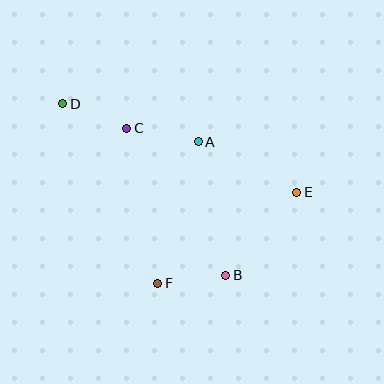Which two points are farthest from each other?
Points D and E are farthest from each other.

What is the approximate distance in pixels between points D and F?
The distance between D and F is approximately 203 pixels.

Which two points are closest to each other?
Points C and D are closest to each other.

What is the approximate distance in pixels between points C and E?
The distance between C and E is approximately 181 pixels.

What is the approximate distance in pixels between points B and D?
The distance between B and D is approximately 237 pixels.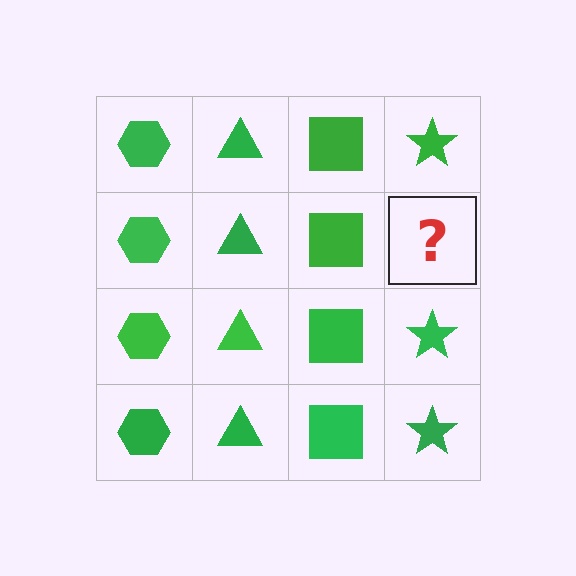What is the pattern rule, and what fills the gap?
The rule is that each column has a consistent shape. The gap should be filled with a green star.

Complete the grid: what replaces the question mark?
The question mark should be replaced with a green star.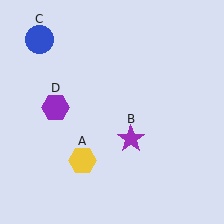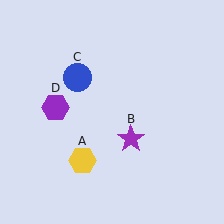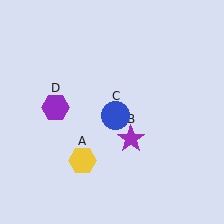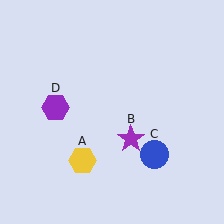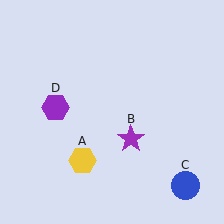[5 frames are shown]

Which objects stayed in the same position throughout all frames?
Yellow hexagon (object A) and purple star (object B) and purple hexagon (object D) remained stationary.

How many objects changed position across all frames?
1 object changed position: blue circle (object C).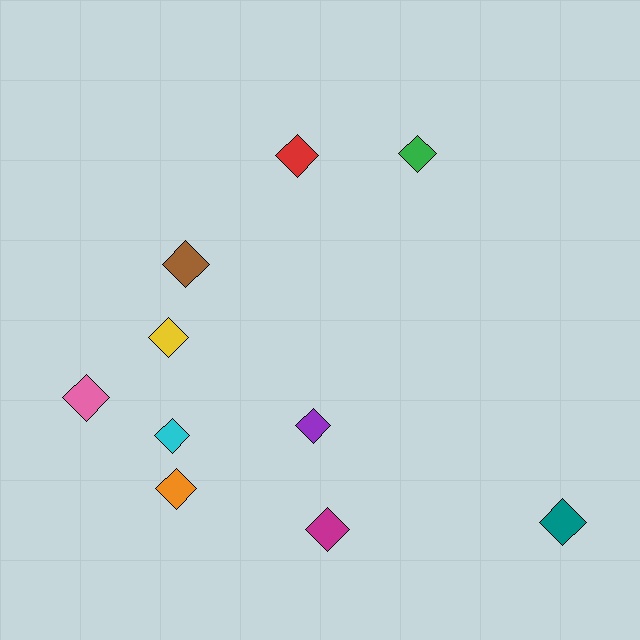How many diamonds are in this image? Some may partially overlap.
There are 10 diamonds.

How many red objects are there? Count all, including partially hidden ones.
There is 1 red object.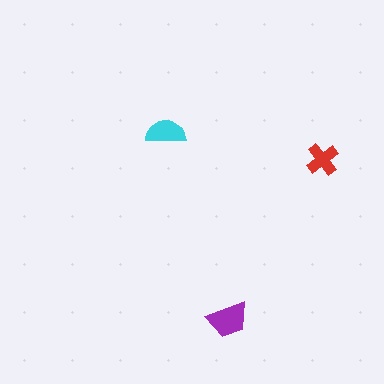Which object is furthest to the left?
The cyan semicircle is leftmost.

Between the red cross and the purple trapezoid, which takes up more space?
The purple trapezoid.